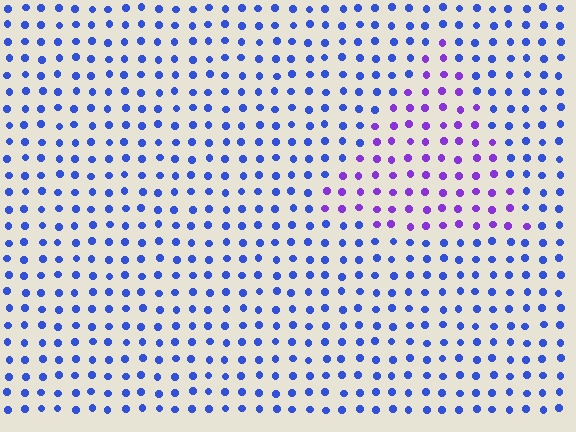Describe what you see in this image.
The image is filled with small blue elements in a uniform arrangement. A triangle-shaped region is visible where the elements are tinted to a slightly different hue, forming a subtle color boundary.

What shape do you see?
I see a triangle.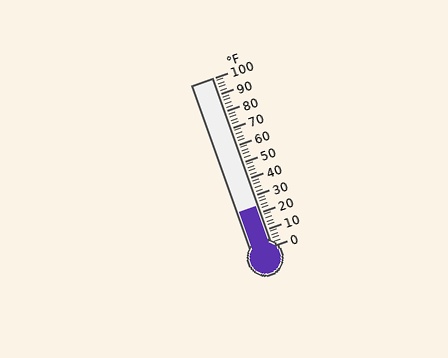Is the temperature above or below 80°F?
The temperature is below 80°F.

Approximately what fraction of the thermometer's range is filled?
The thermometer is filled to approximately 25% of its range.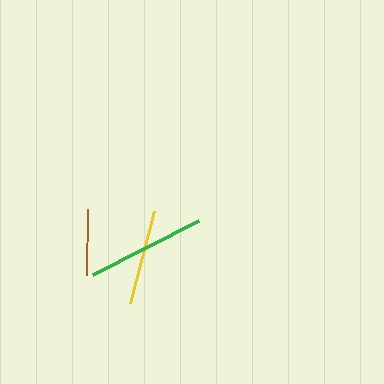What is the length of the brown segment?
The brown segment is approximately 66 pixels long.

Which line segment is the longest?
The green line is the longest at approximately 119 pixels.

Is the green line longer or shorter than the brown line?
The green line is longer than the brown line.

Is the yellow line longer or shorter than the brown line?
The yellow line is longer than the brown line.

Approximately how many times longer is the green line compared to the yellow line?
The green line is approximately 1.3 times the length of the yellow line.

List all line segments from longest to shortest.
From longest to shortest: green, yellow, brown.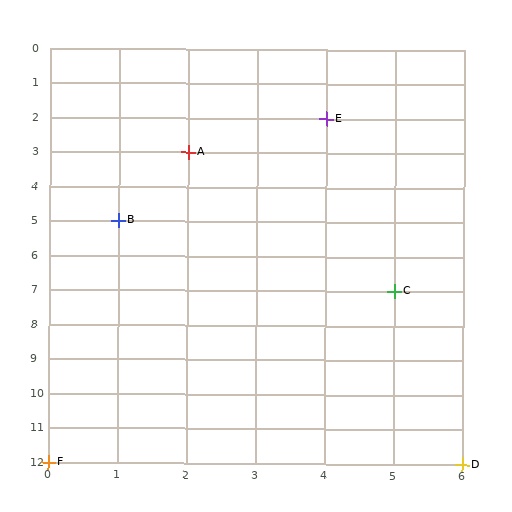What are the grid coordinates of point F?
Point F is at grid coordinates (0, 12).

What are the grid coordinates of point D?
Point D is at grid coordinates (6, 12).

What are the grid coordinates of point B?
Point B is at grid coordinates (1, 5).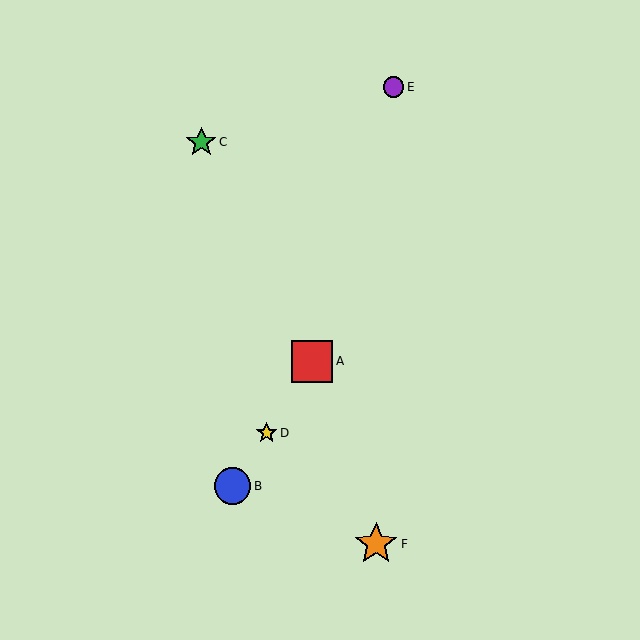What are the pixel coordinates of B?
Object B is at (233, 486).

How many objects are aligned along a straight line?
3 objects (A, B, D) are aligned along a straight line.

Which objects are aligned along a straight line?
Objects A, B, D are aligned along a straight line.